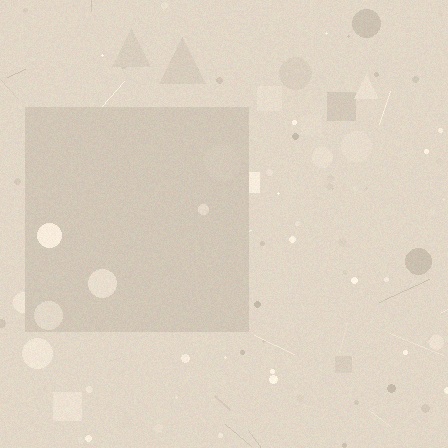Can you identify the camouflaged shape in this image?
The camouflaged shape is a square.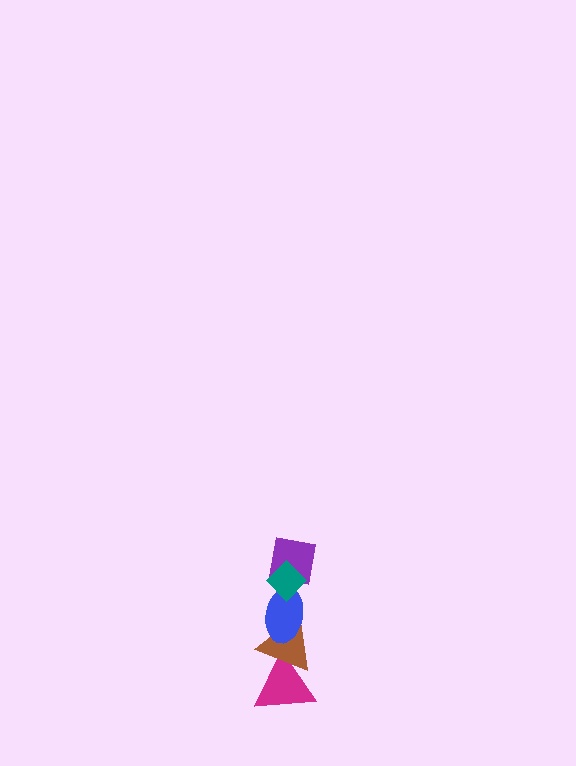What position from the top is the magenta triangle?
The magenta triangle is 5th from the top.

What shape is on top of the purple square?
The teal diamond is on top of the purple square.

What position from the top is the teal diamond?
The teal diamond is 1st from the top.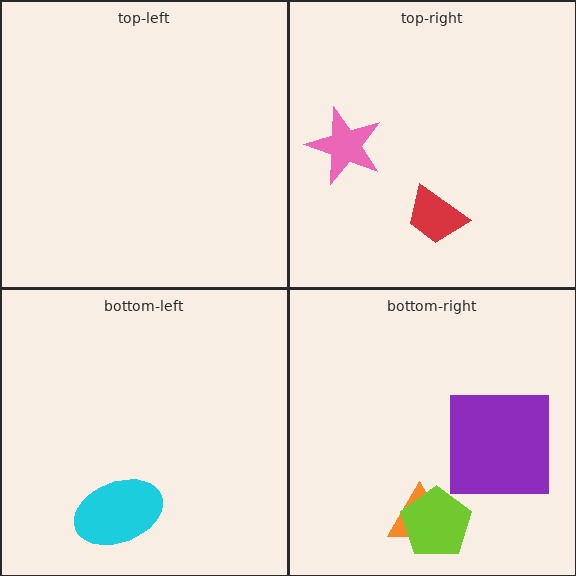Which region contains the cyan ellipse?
The bottom-left region.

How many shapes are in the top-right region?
2.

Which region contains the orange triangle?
The bottom-right region.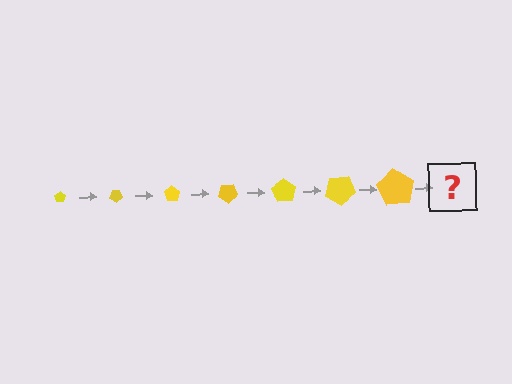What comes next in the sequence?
The next element should be a pentagon, larger than the previous one and rotated 245 degrees from the start.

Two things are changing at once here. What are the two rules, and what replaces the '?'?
The two rules are that the pentagon grows larger each step and it rotates 35 degrees each step. The '?' should be a pentagon, larger than the previous one and rotated 245 degrees from the start.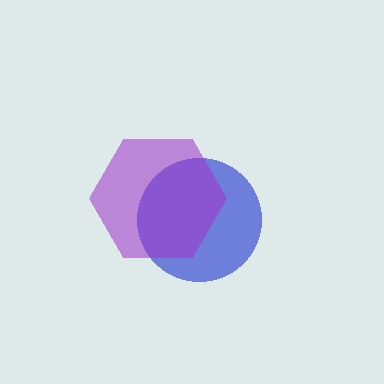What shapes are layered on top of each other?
The layered shapes are: a blue circle, a purple hexagon.